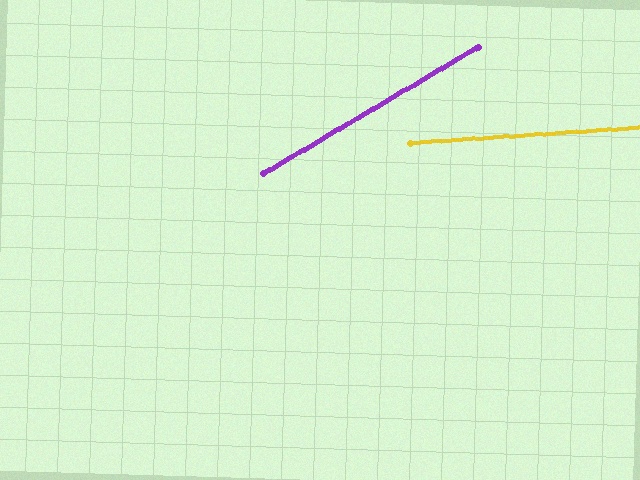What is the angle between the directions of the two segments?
Approximately 27 degrees.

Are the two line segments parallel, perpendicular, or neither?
Neither parallel nor perpendicular — they differ by about 27°.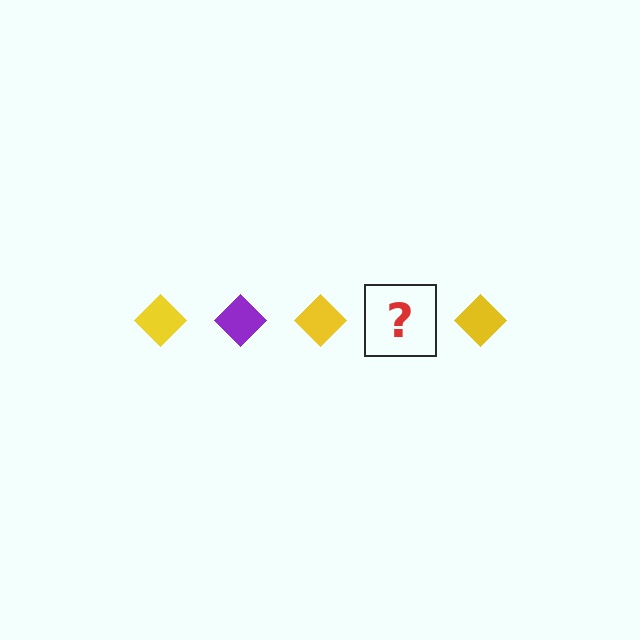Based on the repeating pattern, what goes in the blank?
The blank should be a purple diamond.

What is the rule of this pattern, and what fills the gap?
The rule is that the pattern cycles through yellow, purple diamonds. The gap should be filled with a purple diamond.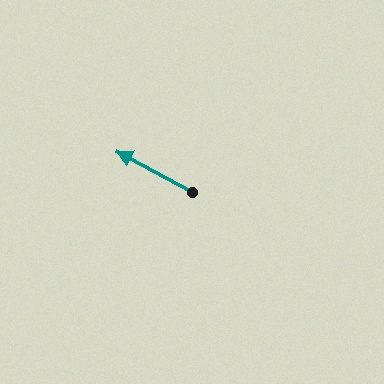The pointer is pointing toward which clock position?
Roughly 10 o'clock.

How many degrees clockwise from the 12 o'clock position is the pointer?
Approximately 299 degrees.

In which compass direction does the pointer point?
Northwest.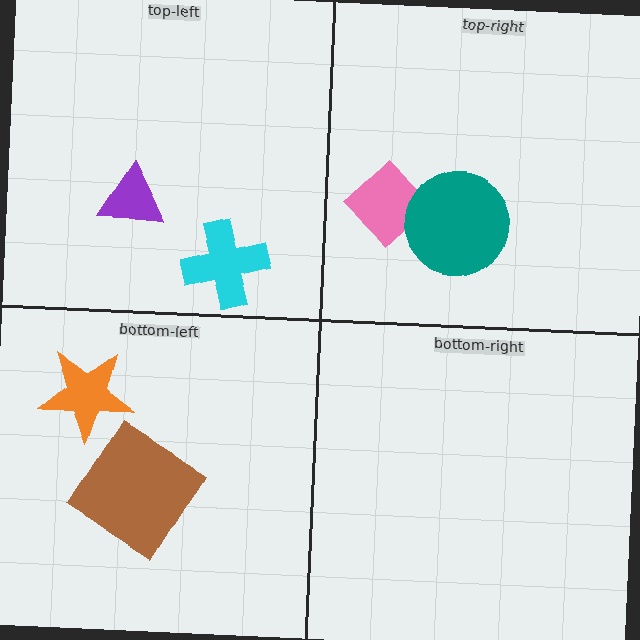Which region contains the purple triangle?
The top-left region.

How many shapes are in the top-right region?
2.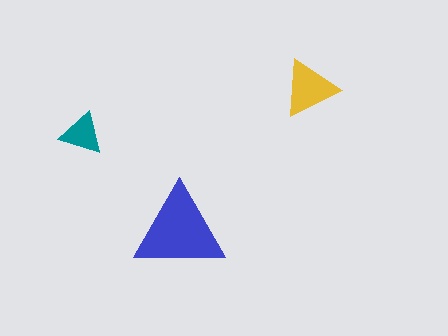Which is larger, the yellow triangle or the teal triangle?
The yellow one.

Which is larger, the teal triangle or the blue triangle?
The blue one.